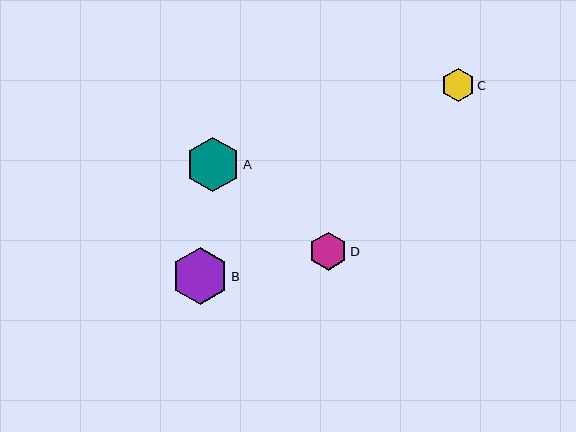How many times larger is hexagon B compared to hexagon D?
Hexagon B is approximately 1.5 times the size of hexagon D.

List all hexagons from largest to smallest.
From largest to smallest: B, A, D, C.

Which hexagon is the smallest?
Hexagon C is the smallest with a size of approximately 33 pixels.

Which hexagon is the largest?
Hexagon B is the largest with a size of approximately 57 pixels.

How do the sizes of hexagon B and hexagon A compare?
Hexagon B and hexagon A are approximately the same size.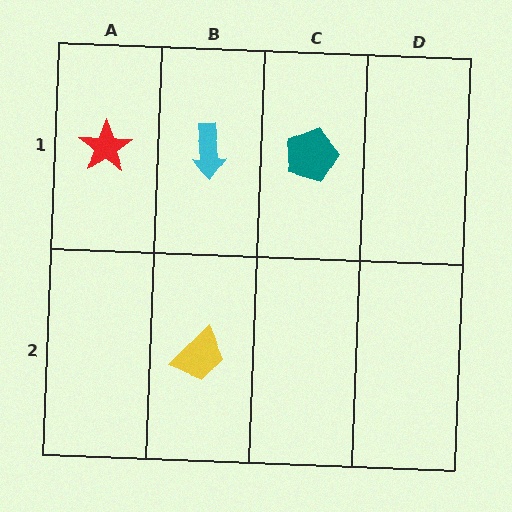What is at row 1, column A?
A red star.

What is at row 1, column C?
A teal pentagon.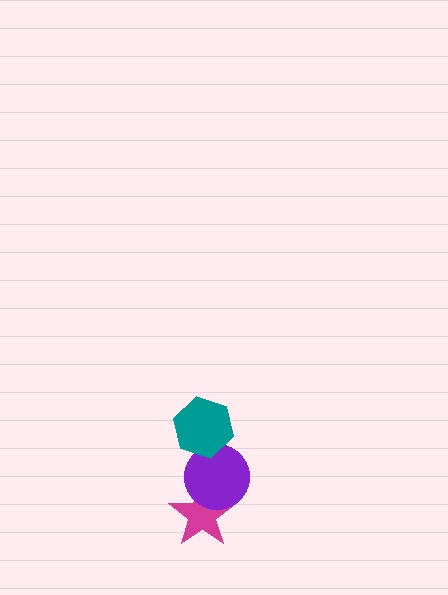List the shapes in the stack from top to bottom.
From top to bottom: the teal hexagon, the purple circle, the magenta star.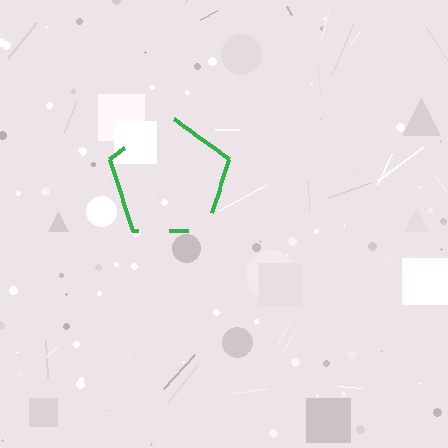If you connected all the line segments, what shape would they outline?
They would outline a pentagon.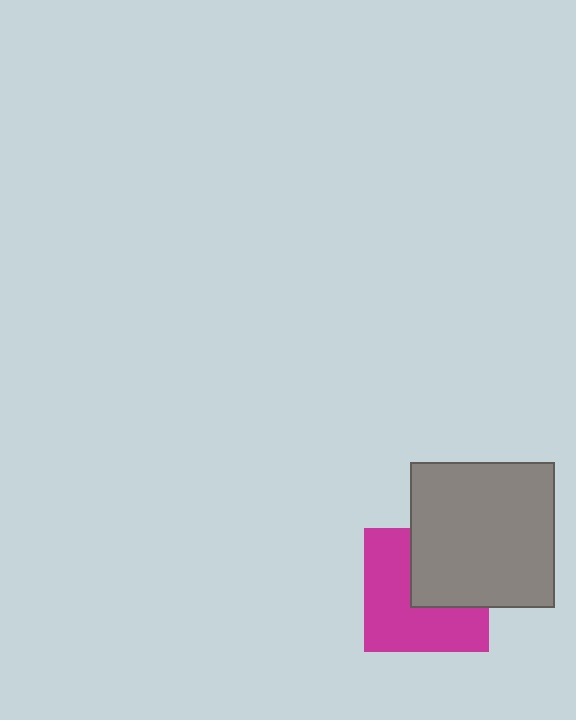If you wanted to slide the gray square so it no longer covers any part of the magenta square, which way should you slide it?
Slide it toward the upper-right — that is the most direct way to separate the two shapes.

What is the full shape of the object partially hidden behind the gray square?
The partially hidden object is a magenta square.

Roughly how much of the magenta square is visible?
About half of it is visible (roughly 59%).